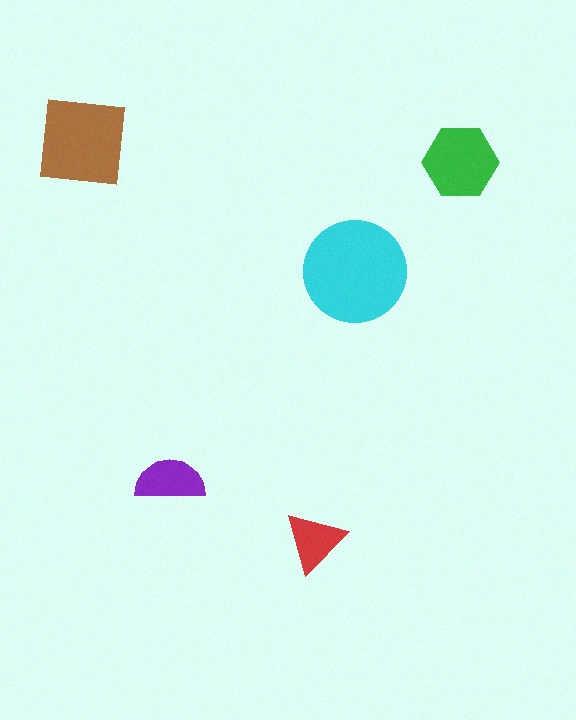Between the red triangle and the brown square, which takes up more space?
The brown square.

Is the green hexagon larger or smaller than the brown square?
Smaller.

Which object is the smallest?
The red triangle.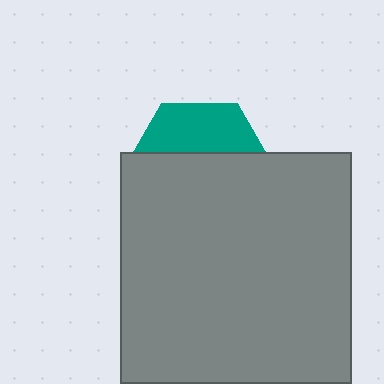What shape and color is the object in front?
The object in front is a gray square.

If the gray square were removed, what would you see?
You would see the complete teal hexagon.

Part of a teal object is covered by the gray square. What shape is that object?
It is a hexagon.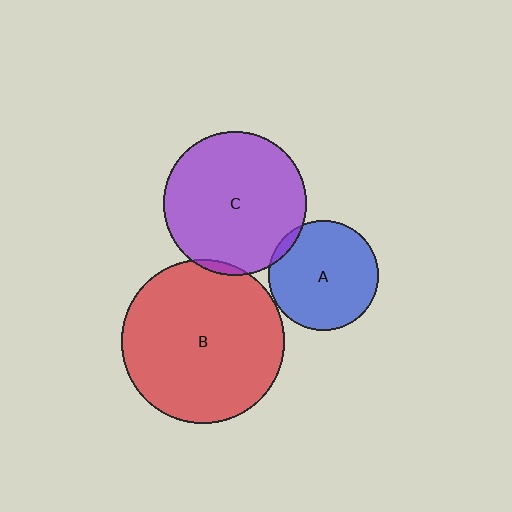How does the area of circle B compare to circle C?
Approximately 1.3 times.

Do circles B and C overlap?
Yes.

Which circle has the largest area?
Circle B (red).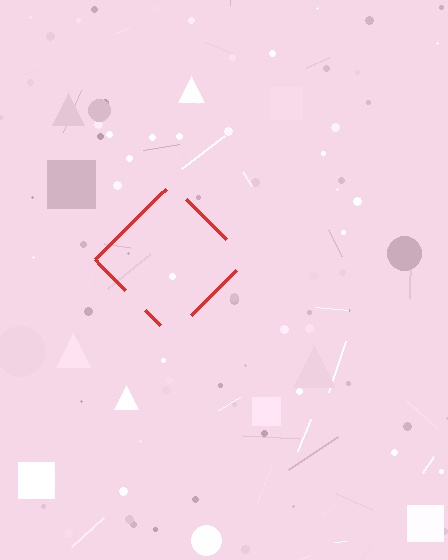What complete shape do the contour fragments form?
The contour fragments form a diamond.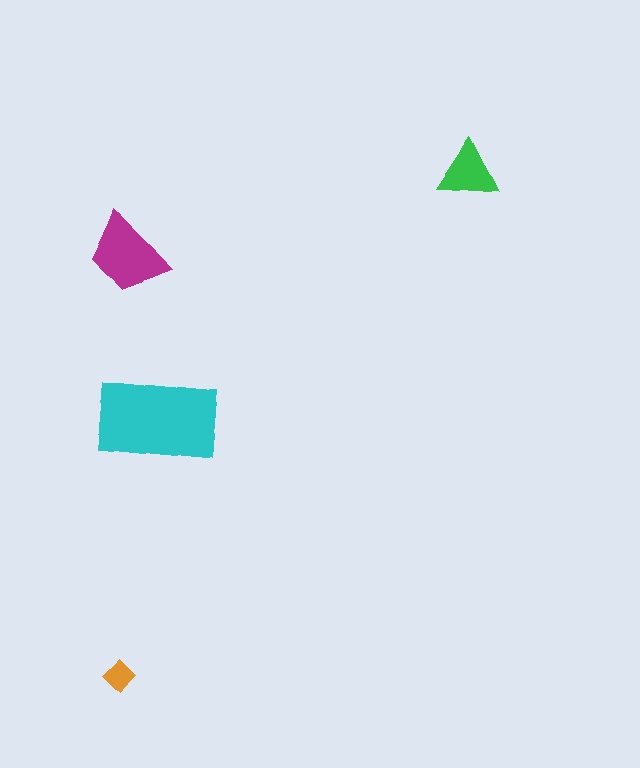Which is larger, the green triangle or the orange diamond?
The green triangle.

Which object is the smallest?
The orange diamond.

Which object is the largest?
The cyan rectangle.